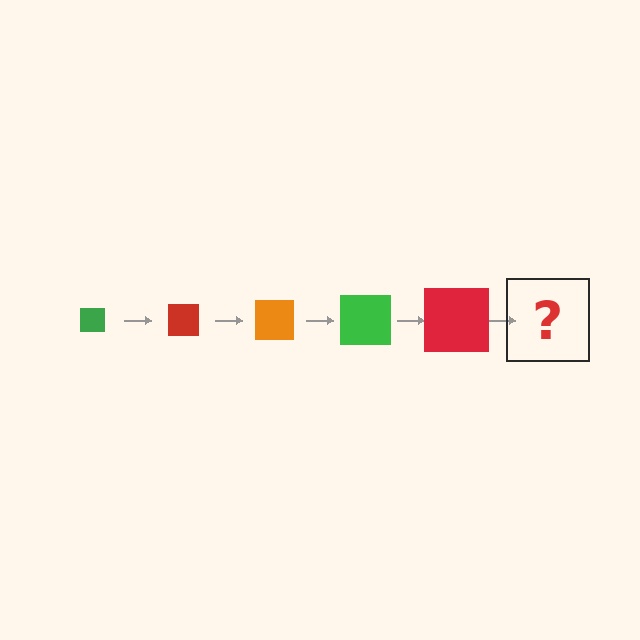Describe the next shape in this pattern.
It should be an orange square, larger than the previous one.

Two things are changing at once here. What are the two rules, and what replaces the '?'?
The two rules are that the square grows larger each step and the color cycles through green, red, and orange. The '?' should be an orange square, larger than the previous one.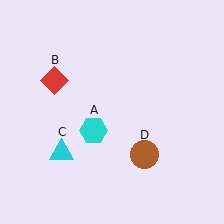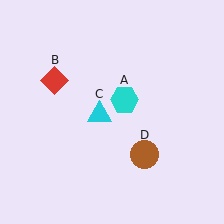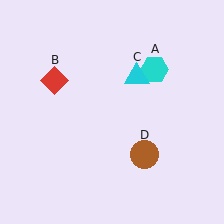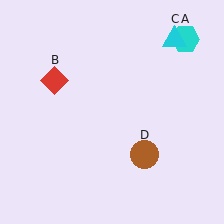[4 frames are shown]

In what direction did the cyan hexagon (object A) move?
The cyan hexagon (object A) moved up and to the right.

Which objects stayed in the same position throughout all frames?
Red diamond (object B) and brown circle (object D) remained stationary.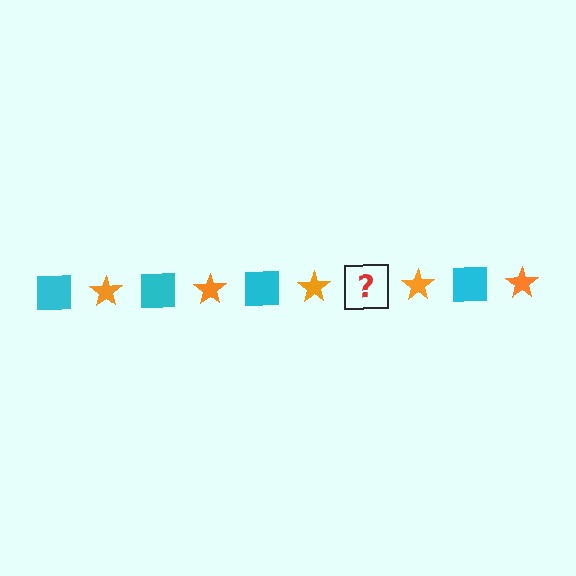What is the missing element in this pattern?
The missing element is a cyan square.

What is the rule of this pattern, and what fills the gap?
The rule is that the pattern alternates between cyan square and orange star. The gap should be filled with a cyan square.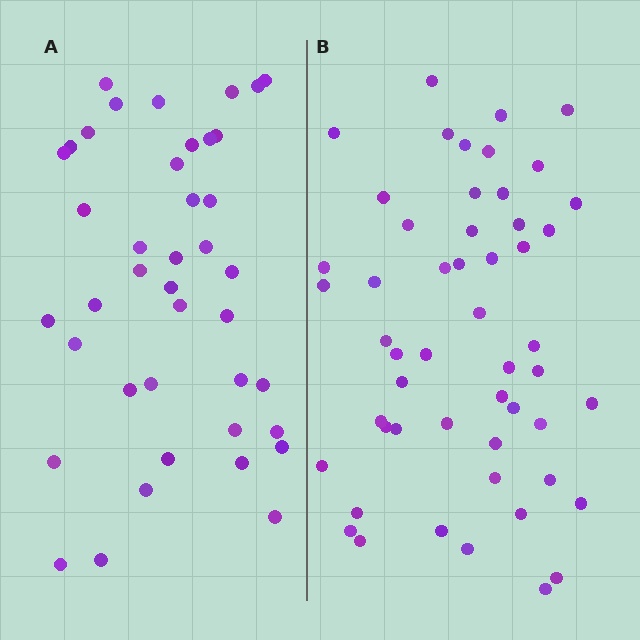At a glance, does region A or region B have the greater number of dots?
Region B (the right region) has more dots.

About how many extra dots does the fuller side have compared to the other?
Region B has roughly 12 or so more dots than region A.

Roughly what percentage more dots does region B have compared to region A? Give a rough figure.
About 25% more.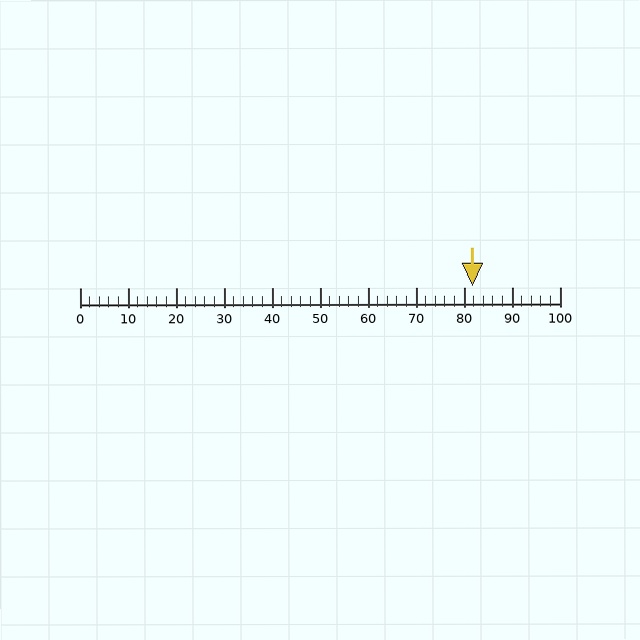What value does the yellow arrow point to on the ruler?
The yellow arrow points to approximately 82.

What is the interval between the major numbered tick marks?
The major tick marks are spaced 10 units apart.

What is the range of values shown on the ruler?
The ruler shows values from 0 to 100.